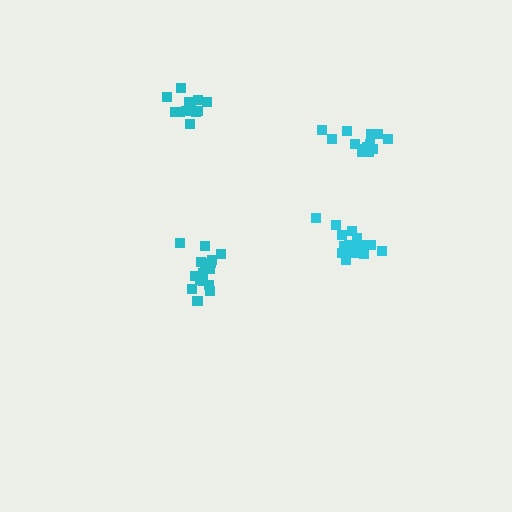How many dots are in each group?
Group 1: 12 dots, Group 2: 17 dots, Group 3: 18 dots, Group 4: 13 dots (60 total).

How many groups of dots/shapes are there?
There are 4 groups.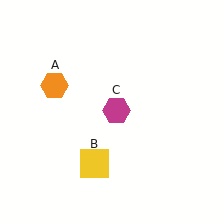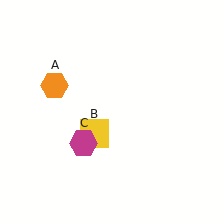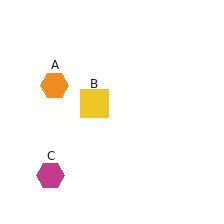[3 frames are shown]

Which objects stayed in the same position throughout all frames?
Orange hexagon (object A) remained stationary.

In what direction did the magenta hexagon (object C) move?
The magenta hexagon (object C) moved down and to the left.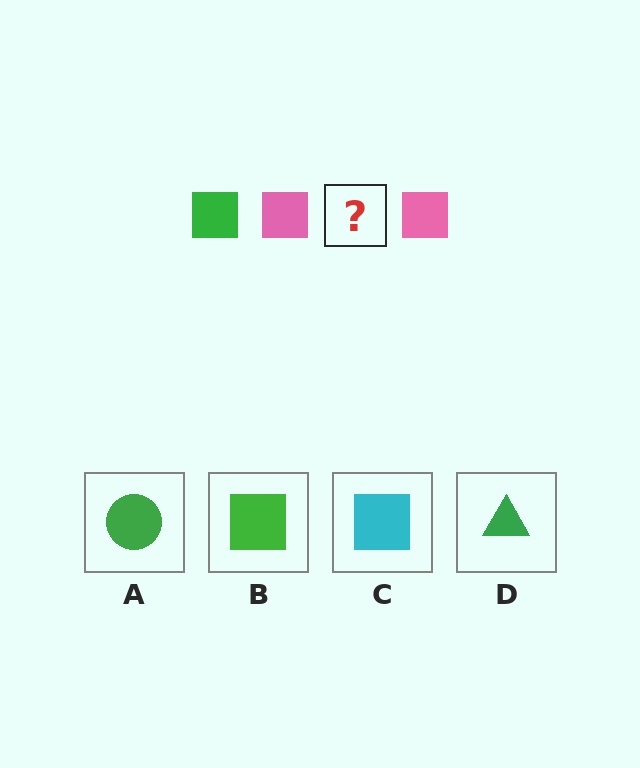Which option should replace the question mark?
Option B.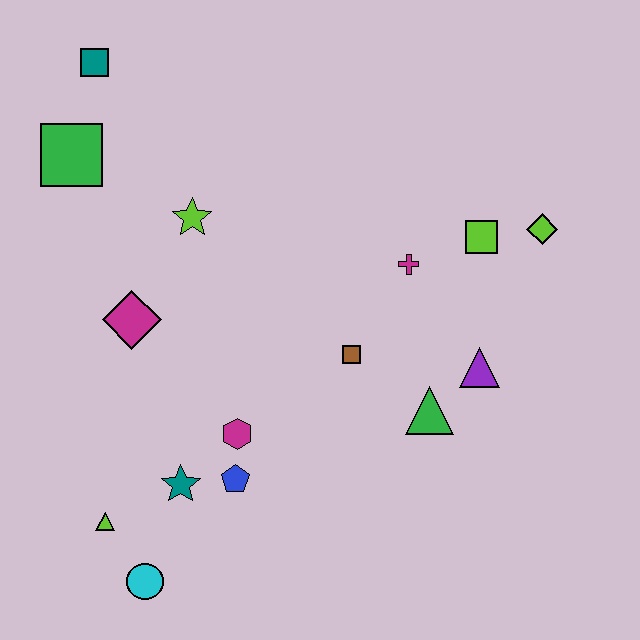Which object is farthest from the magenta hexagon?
The teal square is farthest from the magenta hexagon.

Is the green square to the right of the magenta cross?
No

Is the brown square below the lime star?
Yes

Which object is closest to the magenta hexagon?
The blue pentagon is closest to the magenta hexagon.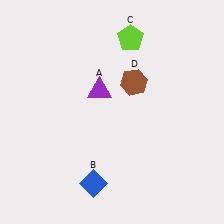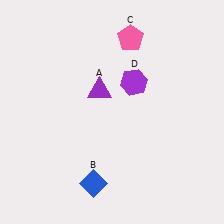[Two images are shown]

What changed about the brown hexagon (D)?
In Image 1, D is brown. In Image 2, it changed to purple.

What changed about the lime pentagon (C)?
In Image 1, C is lime. In Image 2, it changed to pink.